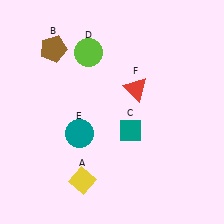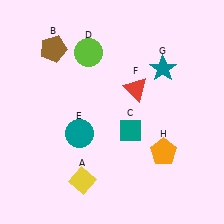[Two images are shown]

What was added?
A teal star (G), an orange pentagon (H) were added in Image 2.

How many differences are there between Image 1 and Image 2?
There are 2 differences between the two images.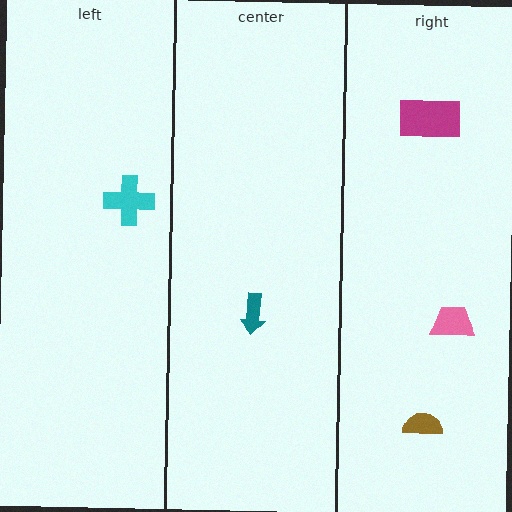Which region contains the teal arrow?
The center region.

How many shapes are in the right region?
3.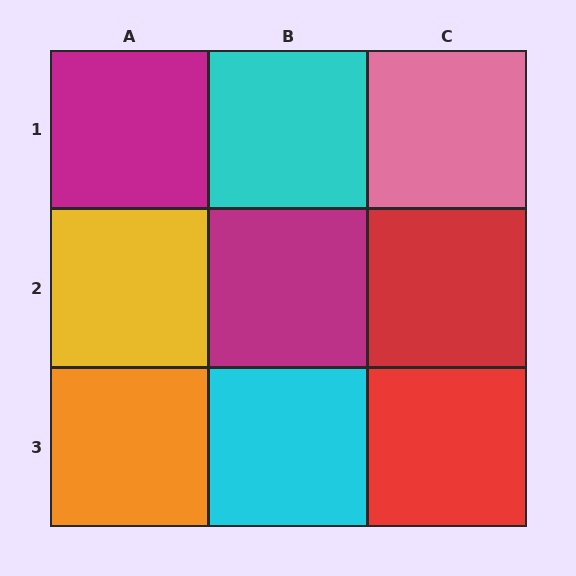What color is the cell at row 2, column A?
Yellow.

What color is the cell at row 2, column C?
Red.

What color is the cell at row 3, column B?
Cyan.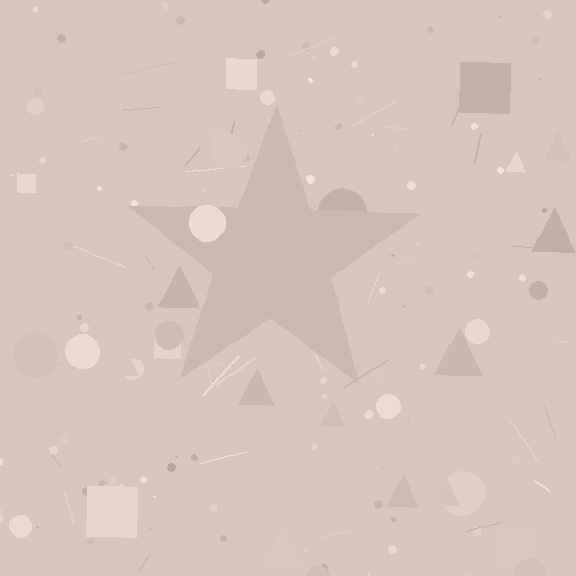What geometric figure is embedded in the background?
A star is embedded in the background.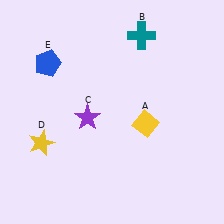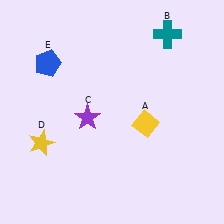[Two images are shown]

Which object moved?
The teal cross (B) moved right.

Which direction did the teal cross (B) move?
The teal cross (B) moved right.